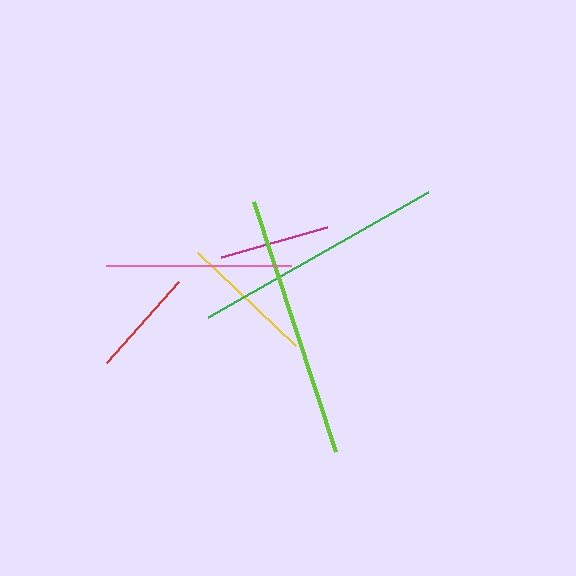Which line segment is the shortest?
The red line is the shortest at approximately 108 pixels.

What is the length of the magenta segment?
The magenta segment is approximately 111 pixels long.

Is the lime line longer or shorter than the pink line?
The lime line is longer than the pink line.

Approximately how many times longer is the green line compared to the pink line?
The green line is approximately 1.4 times the length of the pink line.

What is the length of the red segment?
The red segment is approximately 108 pixels long.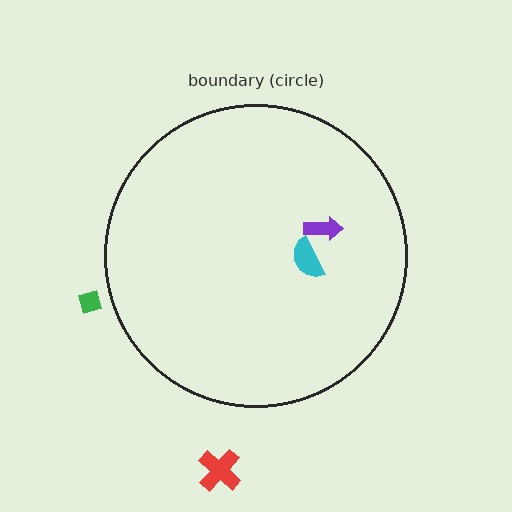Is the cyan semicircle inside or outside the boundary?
Inside.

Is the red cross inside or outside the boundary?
Outside.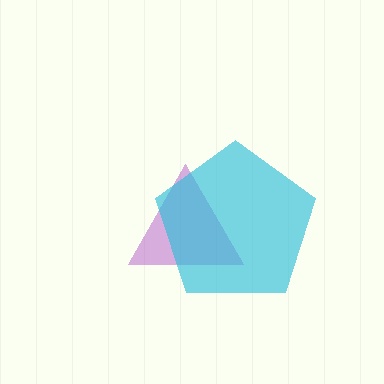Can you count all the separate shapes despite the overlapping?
Yes, there are 2 separate shapes.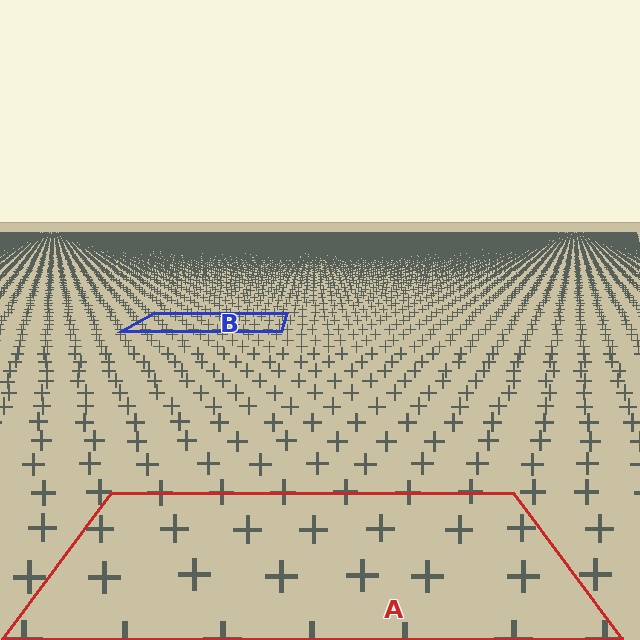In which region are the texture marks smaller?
The texture marks are smaller in region B, because it is farther away.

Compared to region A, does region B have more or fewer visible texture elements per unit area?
Region B has more texture elements per unit area — they are packed more densely because it is farther away.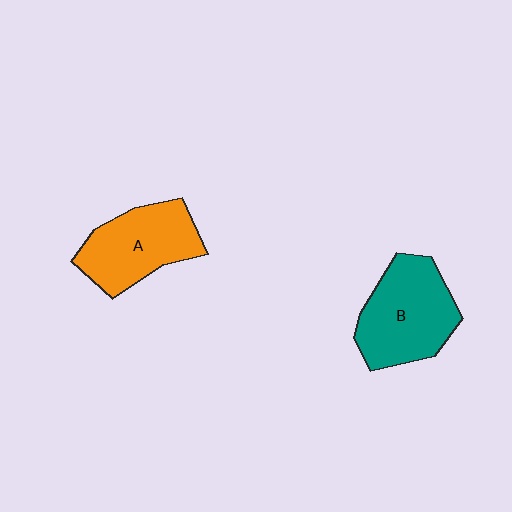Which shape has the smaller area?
Shape A (orange).